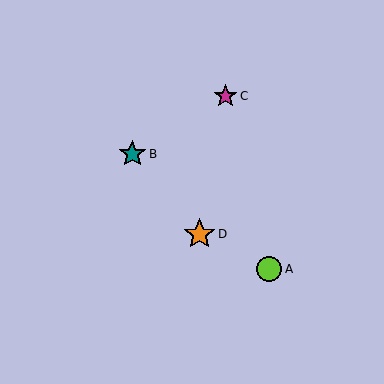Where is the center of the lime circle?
The center of the lime circle is at (269, 269).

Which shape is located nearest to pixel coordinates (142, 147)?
The teal star (labeled B) at (132, 154) is nearest to that location.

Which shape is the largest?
The orange star (labeled D) is the largest.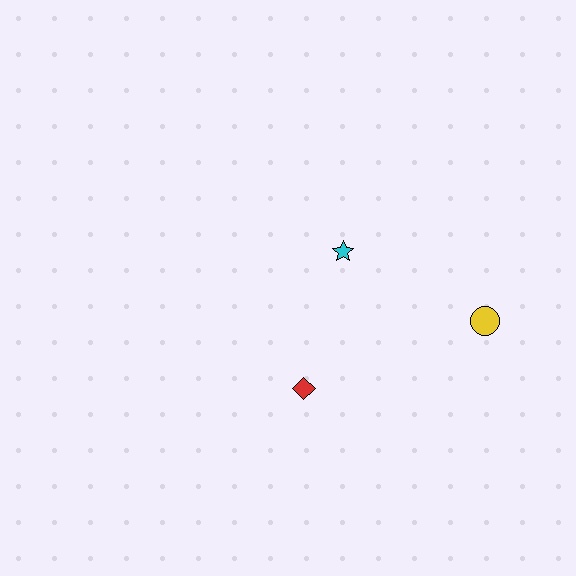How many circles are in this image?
There is 1 circle.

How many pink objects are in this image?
There are no pink objects.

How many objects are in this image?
There are 3 objects.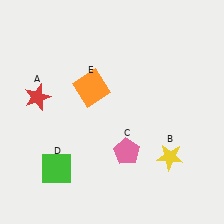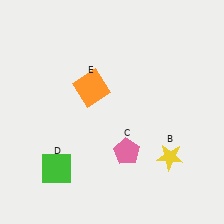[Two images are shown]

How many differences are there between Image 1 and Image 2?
There is 1 difference between the two images.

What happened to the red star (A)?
The red star (A) was removed in Image 2. It was in the top-left area of Image 1.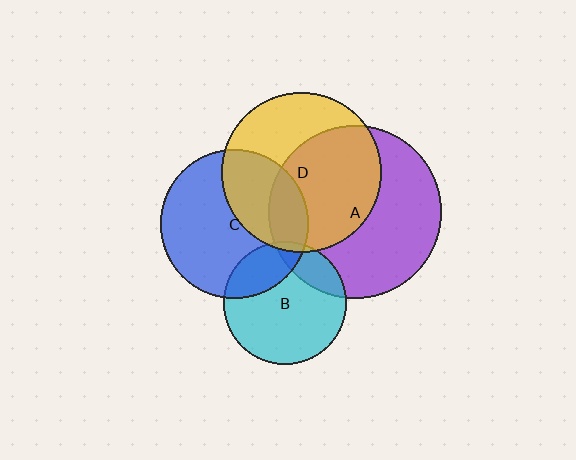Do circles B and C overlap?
Yes.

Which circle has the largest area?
Circle A (purple).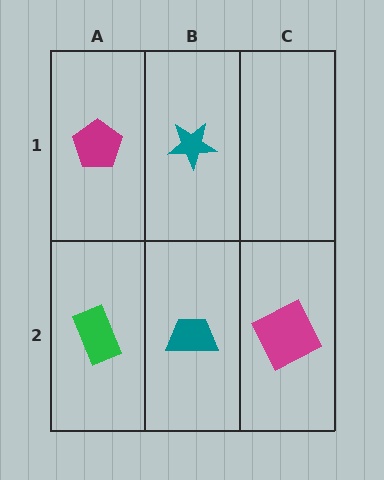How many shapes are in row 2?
3 shapes.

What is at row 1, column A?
A magenta pentagon.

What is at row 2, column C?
A magenta square.